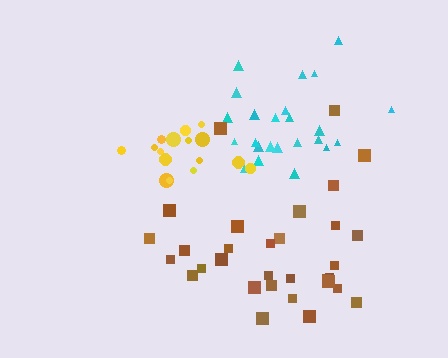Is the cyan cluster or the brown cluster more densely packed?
Cyan.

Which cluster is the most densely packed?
Yellow.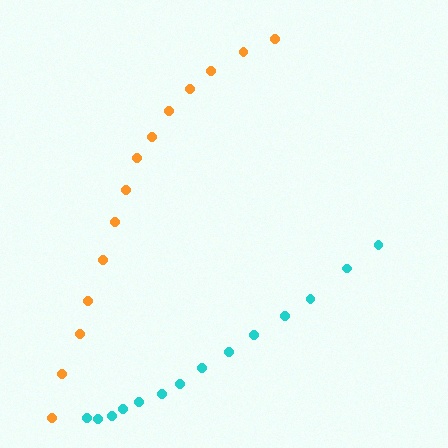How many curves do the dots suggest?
There are 2 distinct paths.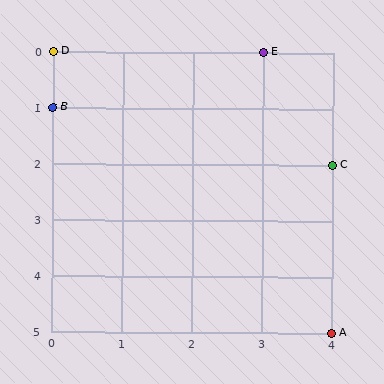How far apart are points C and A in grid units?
Points C and A are 3 rows apart.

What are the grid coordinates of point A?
Point A is at grid coordinates (4, 5).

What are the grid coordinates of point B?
Point B is at grid coordinates (0, 1).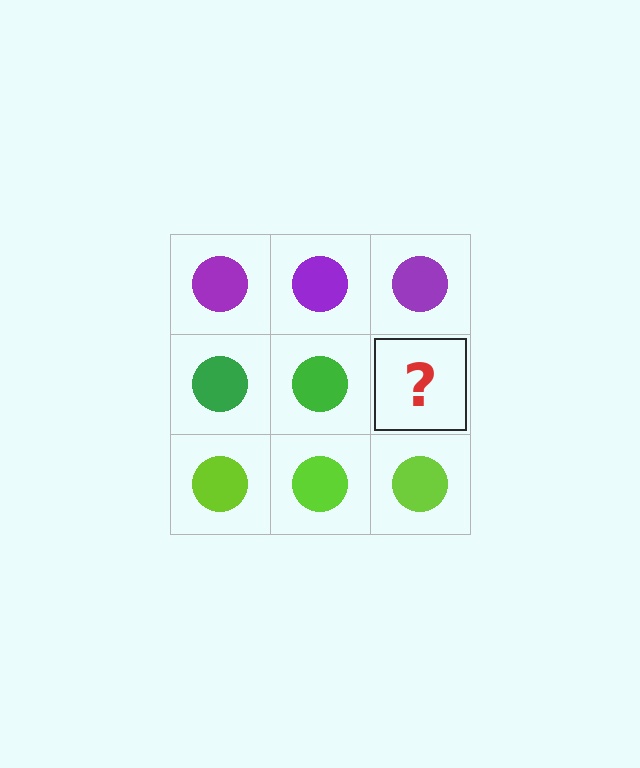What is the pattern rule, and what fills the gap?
The rule is that each row has a consistent color. The gap should be filled with a green circle.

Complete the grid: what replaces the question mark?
The question mark should be replaced with a green circle.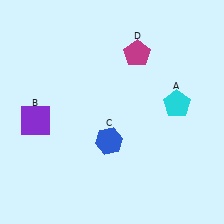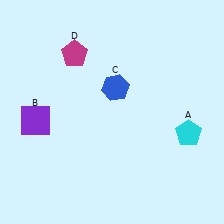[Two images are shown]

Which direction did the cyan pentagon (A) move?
The cyan pentagon (A) moved down.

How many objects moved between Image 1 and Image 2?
3 objects moved between the two images.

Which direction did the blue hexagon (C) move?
The blue hexagon (C) moved up.